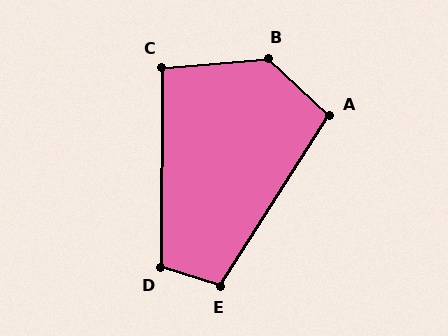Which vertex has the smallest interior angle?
C, at approximately 95 degrees.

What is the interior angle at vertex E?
Approximately 105 degrees (obtuse).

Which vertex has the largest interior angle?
B, at approximately 132 degrees.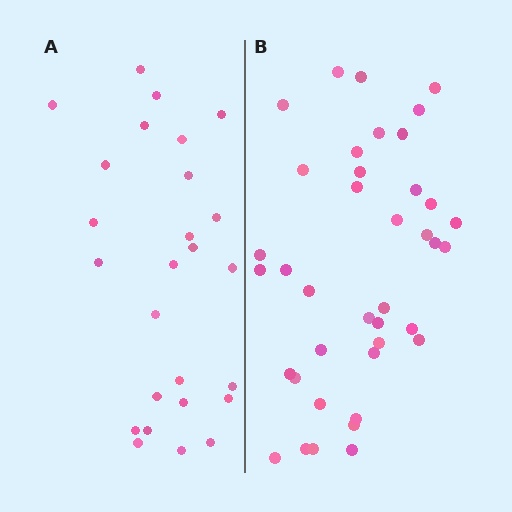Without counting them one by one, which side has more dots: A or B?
Region B (the right region) has more dots.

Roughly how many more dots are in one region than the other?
Region B has approximately 15 more dots than region A.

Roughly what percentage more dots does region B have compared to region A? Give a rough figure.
About 50% more.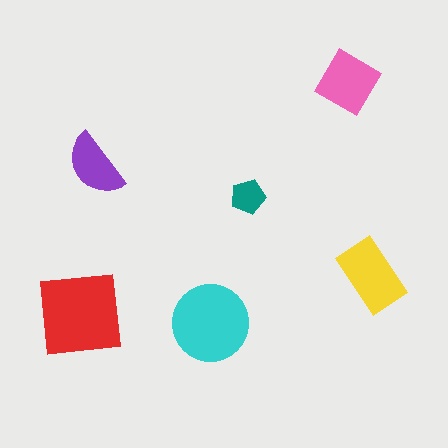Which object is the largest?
The red square.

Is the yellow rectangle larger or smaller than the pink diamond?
Larger.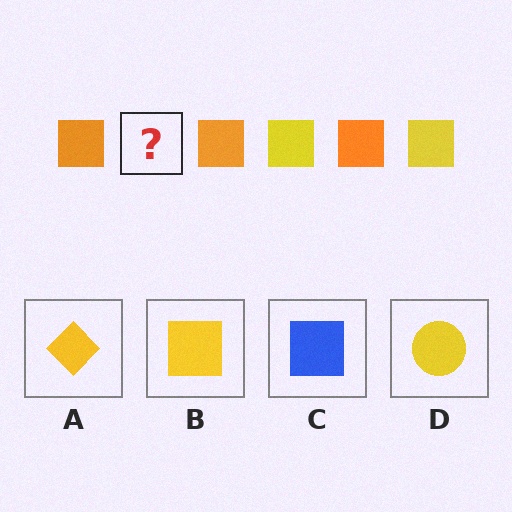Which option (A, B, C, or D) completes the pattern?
B.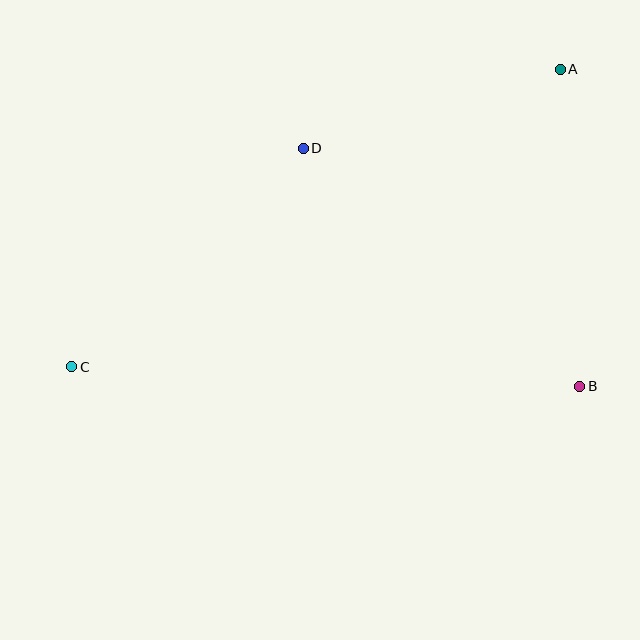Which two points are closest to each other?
Points A and D are closest to each other.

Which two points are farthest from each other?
Points A and C are farthest from each other.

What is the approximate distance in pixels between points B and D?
The distance between B and D is approximately 365 pixels.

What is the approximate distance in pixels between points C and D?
The distance between C and D is approximately 318 pixels.